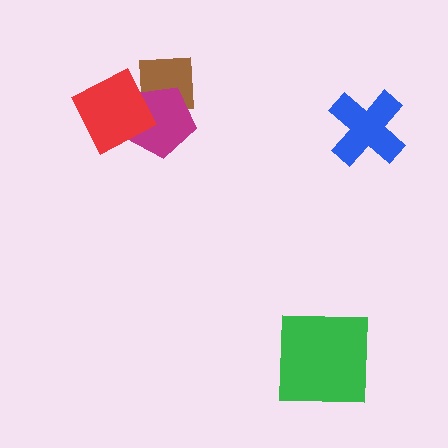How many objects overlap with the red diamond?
2 objects overlap with the red diamond.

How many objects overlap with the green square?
0 objects overlap with the green square.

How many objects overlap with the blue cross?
0 objects overlap with the blue cross.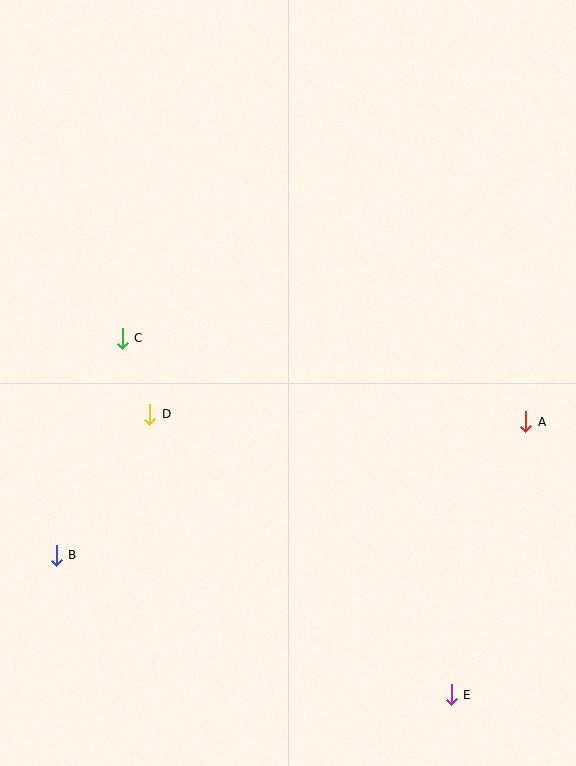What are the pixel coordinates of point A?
Point A is at (526, 422).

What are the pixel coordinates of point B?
Point B is at (56, 555).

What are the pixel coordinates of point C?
Point C is at (122, 338).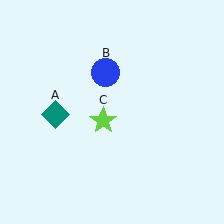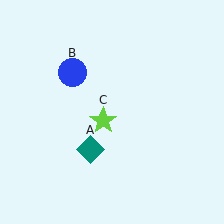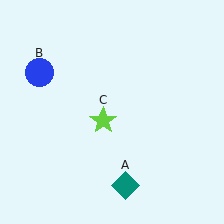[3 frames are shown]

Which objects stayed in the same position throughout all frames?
Lime star (object C) remained stationary.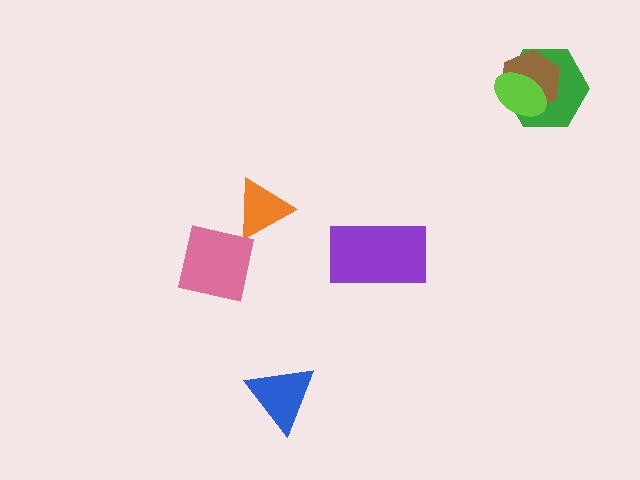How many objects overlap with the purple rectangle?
0 objects overlap with the purple rectangle.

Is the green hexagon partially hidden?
Yes, it is partially covered by another shape.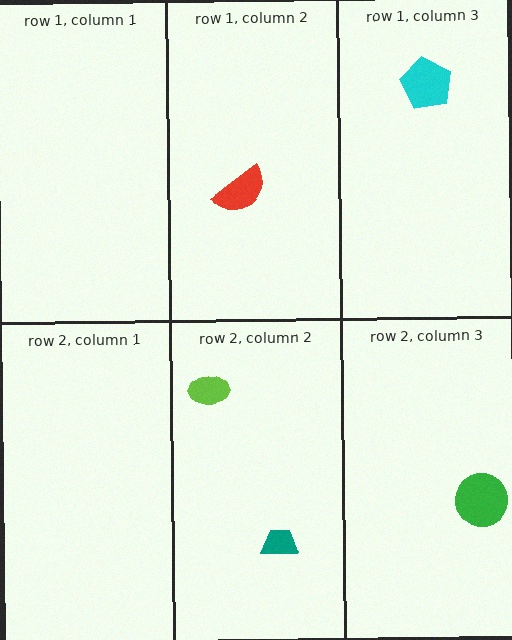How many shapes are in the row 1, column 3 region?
1.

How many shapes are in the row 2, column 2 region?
2.